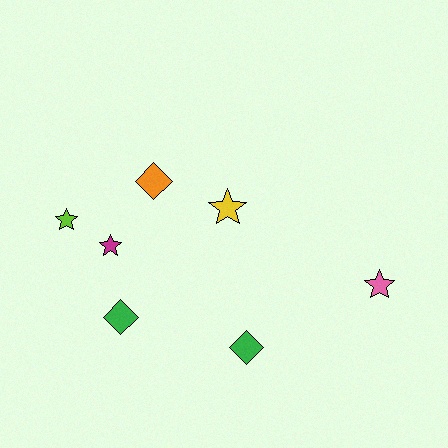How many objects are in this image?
There are 7 objects.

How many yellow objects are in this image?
There is 1 yellow object.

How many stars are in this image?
There are 4 stars.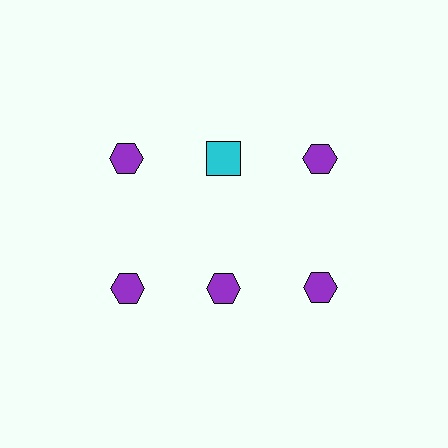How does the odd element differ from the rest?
It differs in both color (cyan instead of purple) and shape (square instead of hexagon).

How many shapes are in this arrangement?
There are 6 shapes arranged in a grid pattern.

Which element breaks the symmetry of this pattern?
The cyan square in the top row, second from left column breaks the symmetry. All other shapes are purple hexagons.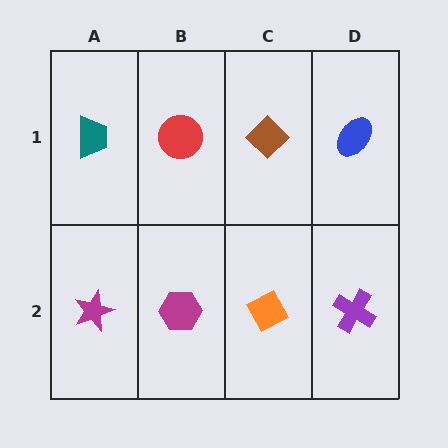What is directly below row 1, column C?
An orange diamond.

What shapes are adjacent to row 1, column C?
An orange diamond (row 2, column C), a red circle (row 1, column B), a blue ellipse (row 1, column D).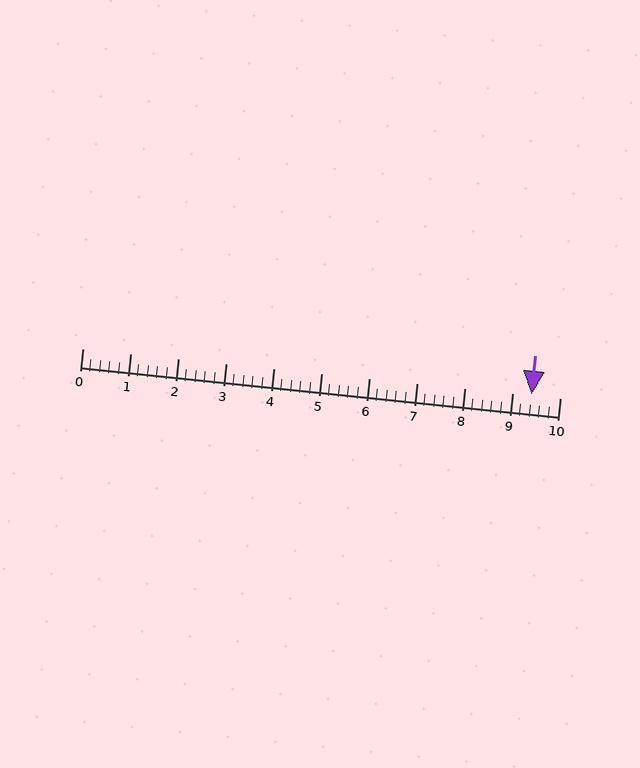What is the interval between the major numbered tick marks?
The major tick marks are spaced 1 units apart.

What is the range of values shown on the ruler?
The ruler shows values from 0 to 10.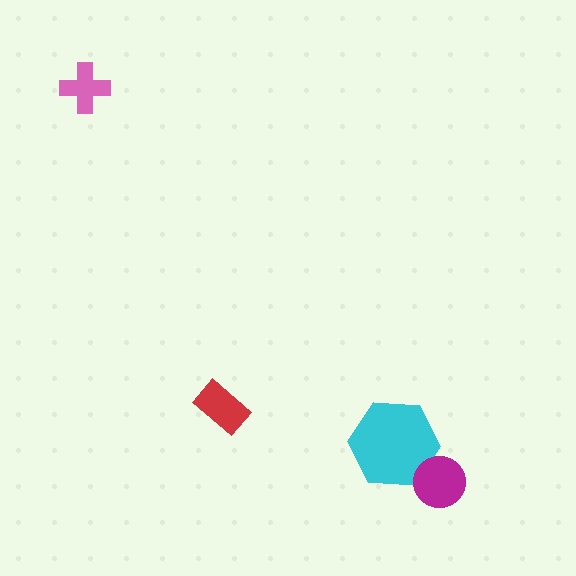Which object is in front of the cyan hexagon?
The magenta circle is in front of the cyan hexagon.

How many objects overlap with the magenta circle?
1 object overlaps with the magenta circle.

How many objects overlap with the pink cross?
0 objects overlap with the pink cross.